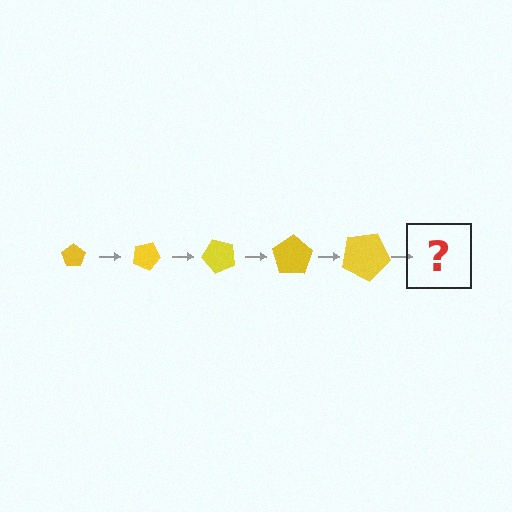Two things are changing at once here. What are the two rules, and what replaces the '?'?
The two rules are that the pentagon grows larger each step and it rotates 25 degrees each step. The '?' should be a pentagon, larger than the previous one and rotated 125 degrees from the start.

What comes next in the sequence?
The next element should be a pentagon, larger than the previous one and rotated 125 degrees from the start.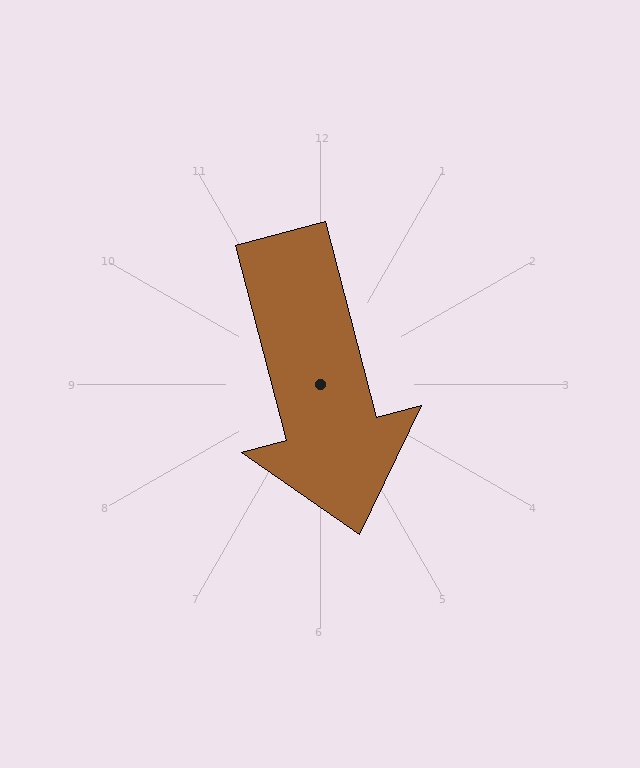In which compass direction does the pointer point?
South.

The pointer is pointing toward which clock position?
Roughly 6 o'clock.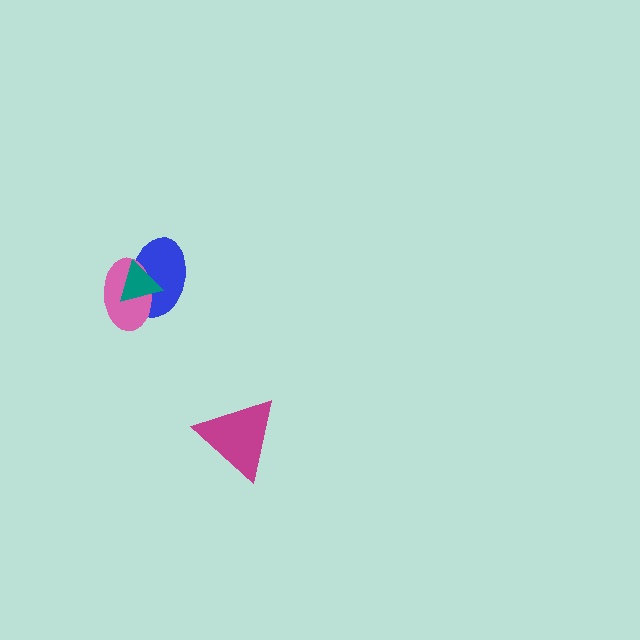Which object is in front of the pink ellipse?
The teal triangle is in front of the pink ellipse.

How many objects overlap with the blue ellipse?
2 objects overlap with the blue ellipse.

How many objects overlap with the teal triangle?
2 objects overlap with the teal triangle.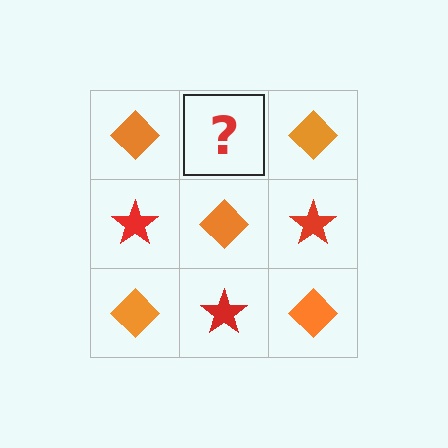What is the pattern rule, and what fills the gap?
The rule is that it alternates orange diamond and red star in a checkerboard pattern. The gap should be filled with a red star.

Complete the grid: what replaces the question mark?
The question mark should be replaced with a red star.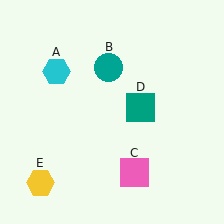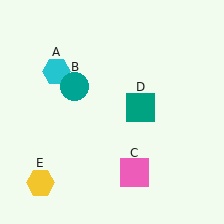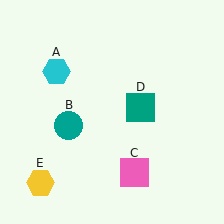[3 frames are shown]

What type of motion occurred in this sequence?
The teal circle (object B) rotated counterclockwise around the center of the scene.